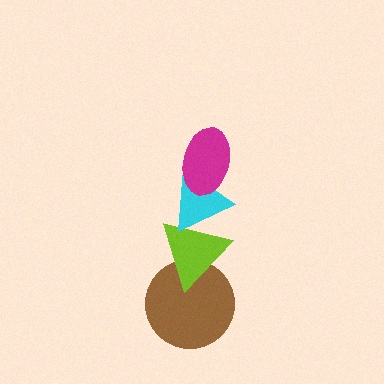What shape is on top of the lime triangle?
The cyan triangle is on top of the lime triangle.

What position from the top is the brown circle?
The brown circle is 4th from the top.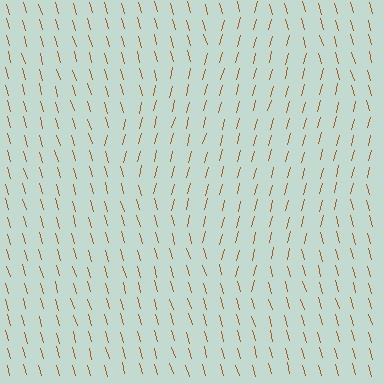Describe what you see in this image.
The image is filled with small brown line segments. A diamond region in the image has lines oriented differently from the surrounding lines, creating a visible texture boundary.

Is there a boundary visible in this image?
Yes, there is a texture boundary formed by a change in line orientation.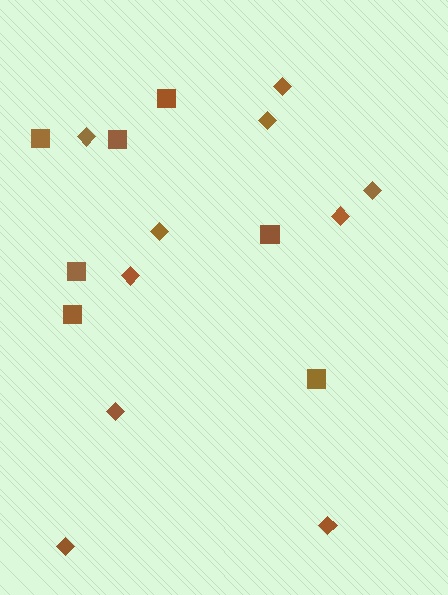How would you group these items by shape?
There are 2 groups: one group of squares (7) and one group of diamonds (10).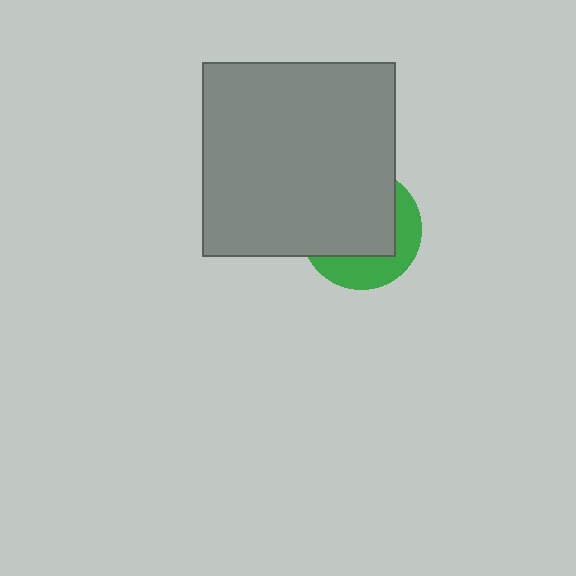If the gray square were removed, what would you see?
You would see the complete green circle.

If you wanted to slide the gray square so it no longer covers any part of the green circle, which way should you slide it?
Slide it toward the upper-left — that is the most direct way to separate the two shapes.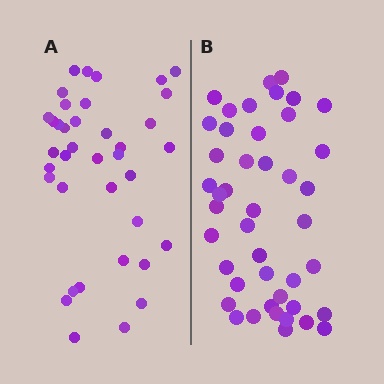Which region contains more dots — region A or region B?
Region B (the right region) has more dots.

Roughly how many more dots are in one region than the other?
Region B has about 6 more dots than region A.